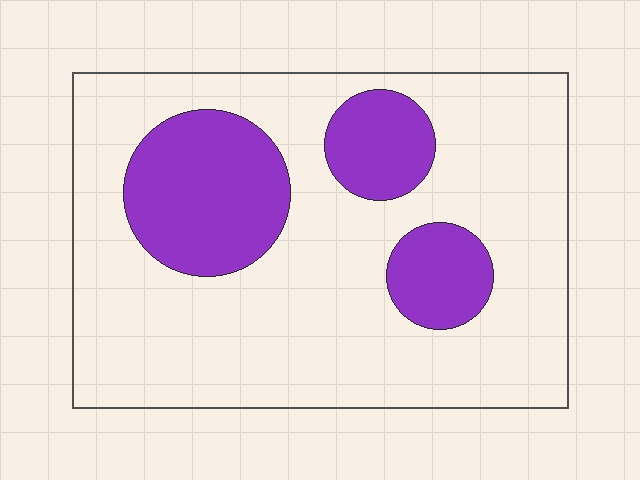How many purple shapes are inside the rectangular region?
3.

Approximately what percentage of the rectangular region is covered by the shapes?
Approximately 25%.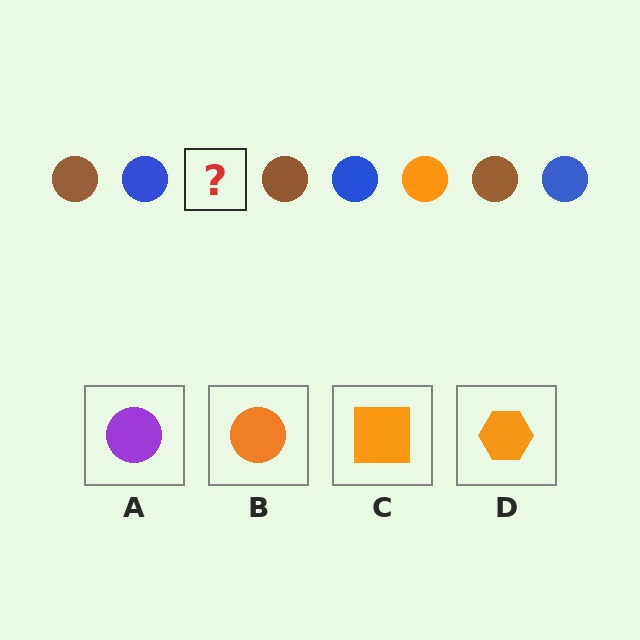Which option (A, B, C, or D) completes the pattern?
B.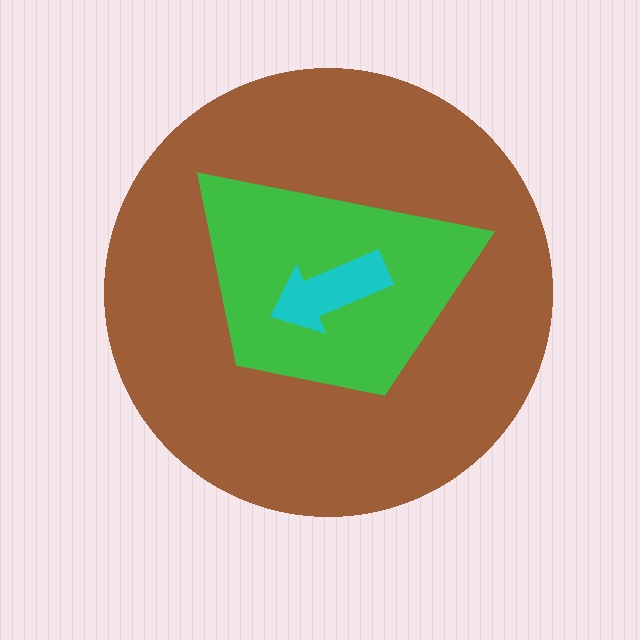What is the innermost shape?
The cyan arrow.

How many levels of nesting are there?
3.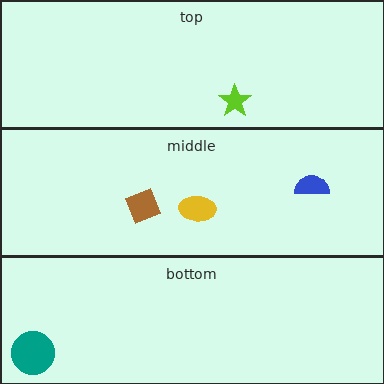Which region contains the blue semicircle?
The middle region.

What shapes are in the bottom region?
The teal circle.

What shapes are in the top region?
The lime star.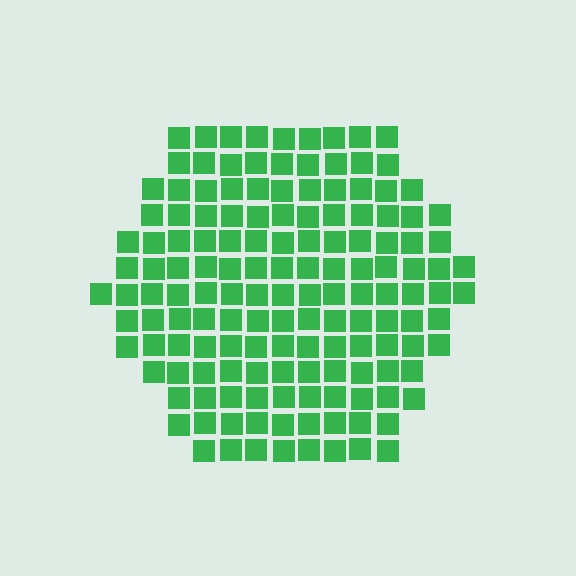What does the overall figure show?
The overall figure shows a hexagon.